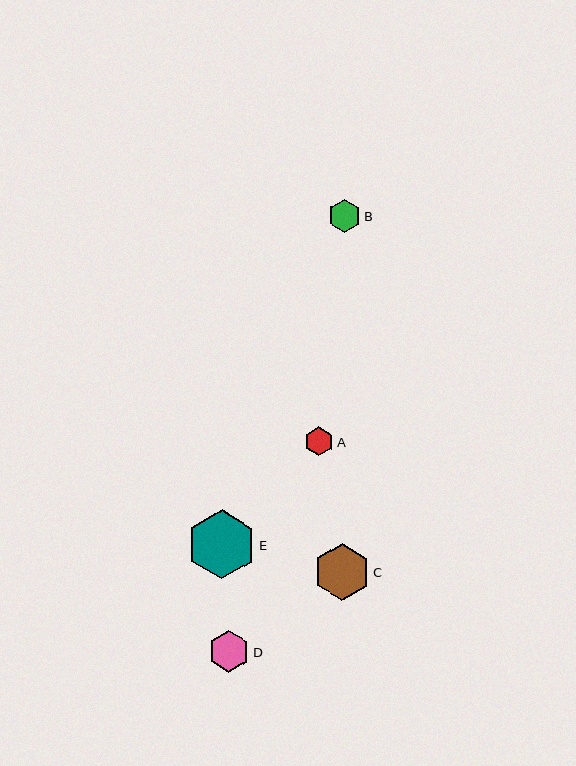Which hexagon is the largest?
Hexagon E is the largest with a size of approximately 69 pixels.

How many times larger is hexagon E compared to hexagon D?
Hexagon E is approximately 1.7 times the size of hexagon D.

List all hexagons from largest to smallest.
From largest to smallest: E, C, D, B, A.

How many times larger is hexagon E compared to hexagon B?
Hexagon E is approximately 2.1 times the size of hexagon B.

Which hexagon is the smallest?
Hexagon A is the smallest with a size of approximately 29 pixels.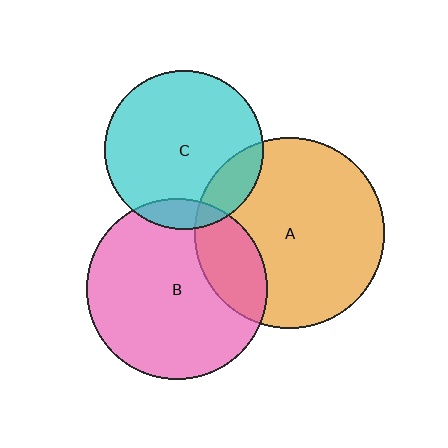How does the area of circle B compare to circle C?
Approximately 1.3 times.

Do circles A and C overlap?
Yes.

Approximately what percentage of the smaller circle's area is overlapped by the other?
Approximately 15%.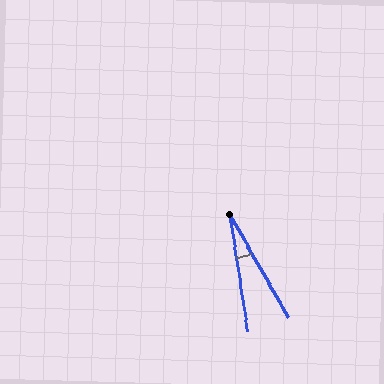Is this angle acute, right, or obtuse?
It is acute.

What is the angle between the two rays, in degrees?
Approximately 21 degrees.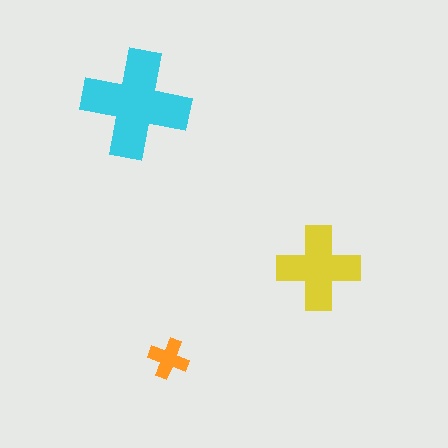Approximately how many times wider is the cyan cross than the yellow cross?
About 1.5 times wider.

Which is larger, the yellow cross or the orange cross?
The yellow one.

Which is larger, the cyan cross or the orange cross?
The cyan one.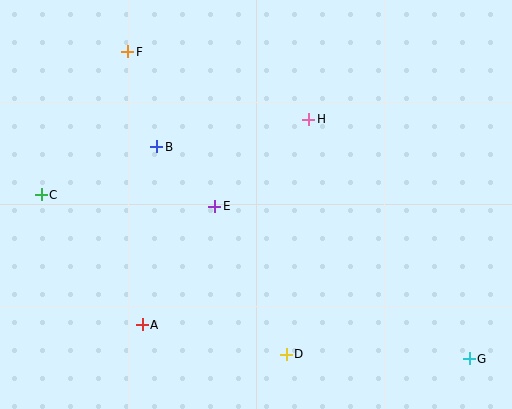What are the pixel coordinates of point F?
Point F is at (128, 52).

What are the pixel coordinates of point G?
Point G is at (469, 359).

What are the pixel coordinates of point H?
Point H is at (309, 119).